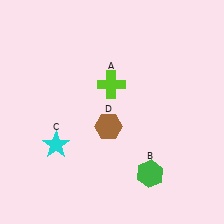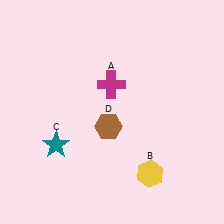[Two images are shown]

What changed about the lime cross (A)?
In Image 1, A is lime. In Image 2, it changed to magenta.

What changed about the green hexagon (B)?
In Image 1, B is green. In Image 2, it changed to yellow.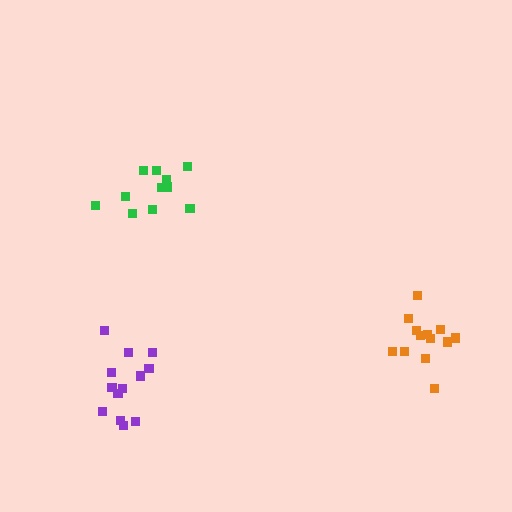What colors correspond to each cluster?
The clusters are colored: green, orange, purple.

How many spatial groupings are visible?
There are 3 spatial groupings.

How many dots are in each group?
Group 1: 11 dots, Group 2: 13 dots, Group 3: 13 dots (37 total).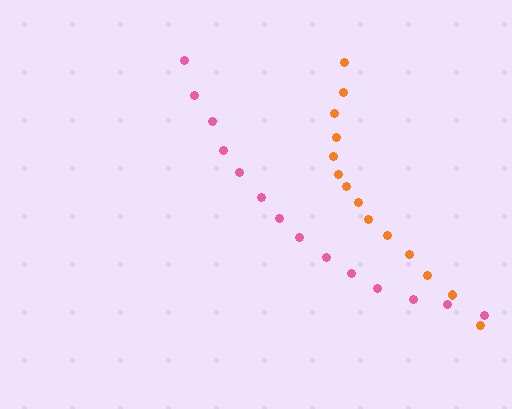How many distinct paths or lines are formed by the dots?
There are 2 distinct paths.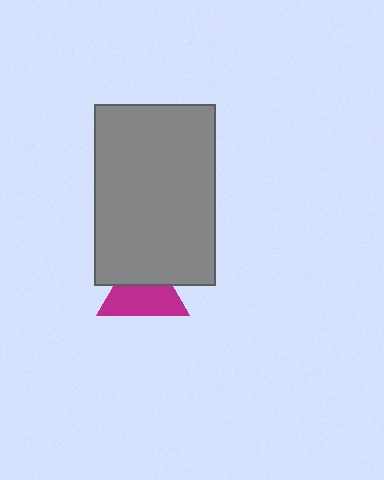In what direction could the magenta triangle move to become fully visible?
The magenta triangle could move down. That would shift it out from behind the gray rectangle entirely.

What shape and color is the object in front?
The object in front is a gray rectangle.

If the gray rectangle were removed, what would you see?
You would see the complete magenta triangle.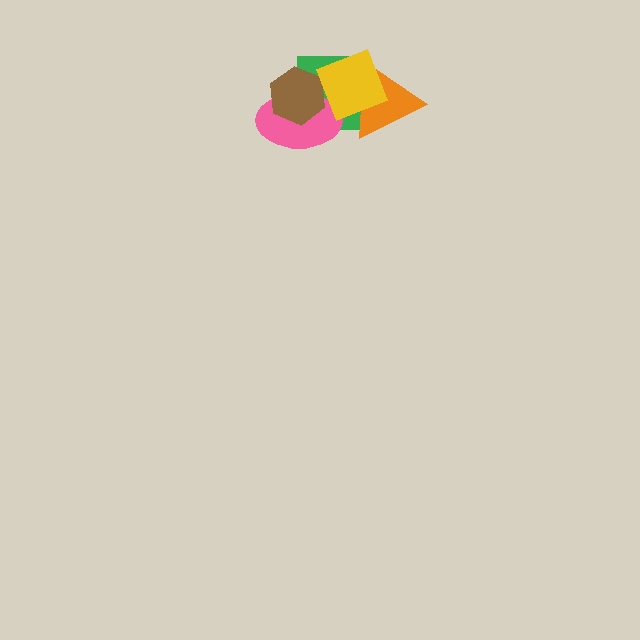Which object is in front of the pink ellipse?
The brown hexagon is in front of the pink ellipse.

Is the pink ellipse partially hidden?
Yes, it is partially covered by another shape.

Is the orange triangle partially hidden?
Yes, it is partially covered by another shape.